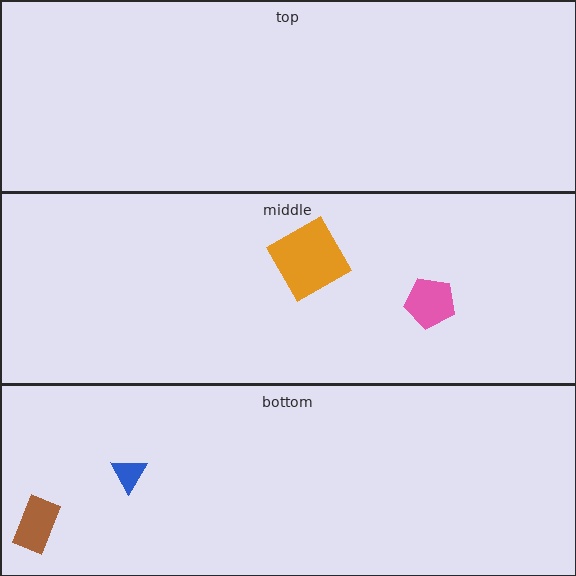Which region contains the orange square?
The middle region.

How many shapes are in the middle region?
2.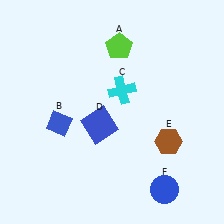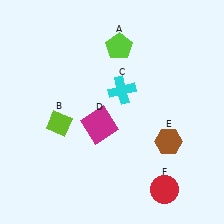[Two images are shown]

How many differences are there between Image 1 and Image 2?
There are 3 differences between the two images.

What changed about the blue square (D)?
In Image 1, D is blue. In Image 2, it changed to magenta.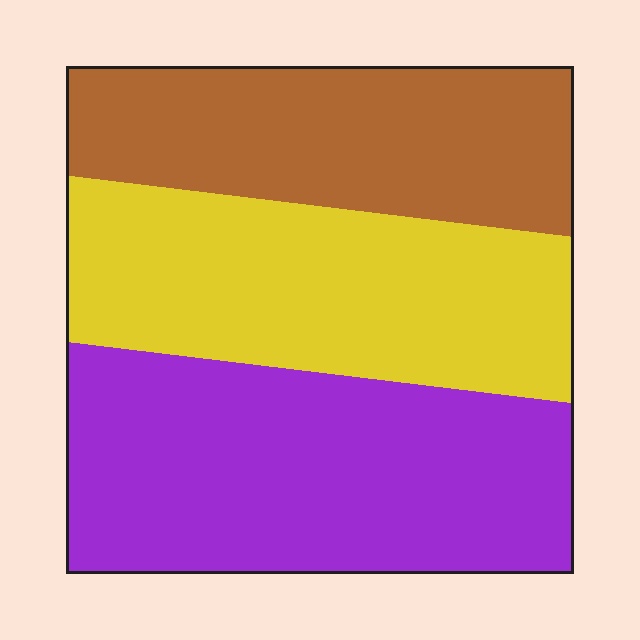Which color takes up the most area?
Purple, at roughly 40%.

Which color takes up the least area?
Brown, at roughly 30%.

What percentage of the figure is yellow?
Yellow covers about 35% of the figure.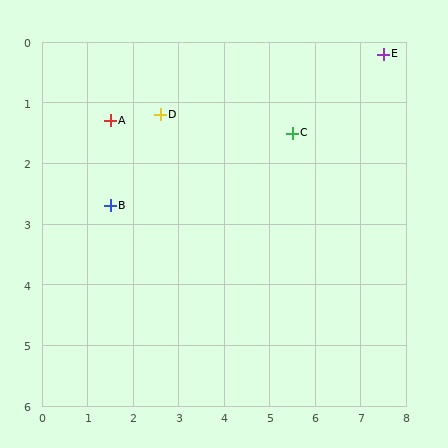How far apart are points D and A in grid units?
Points D and A are about 1.1 grid units apart.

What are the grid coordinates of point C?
Point C is at approximately (5.5, 1.5).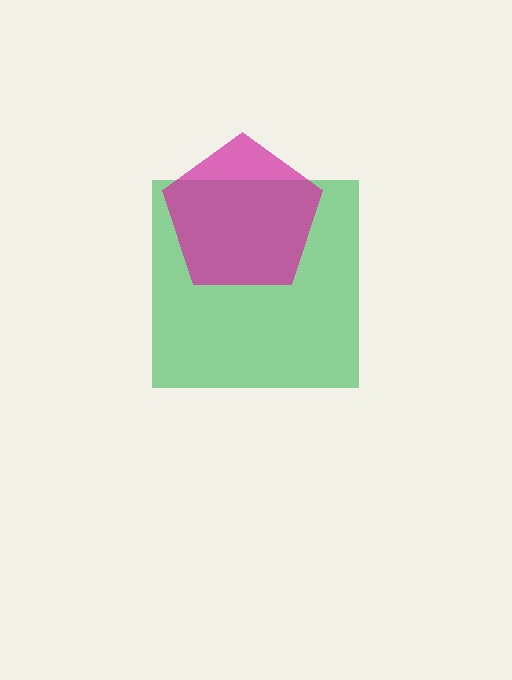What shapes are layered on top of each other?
The layered shapes are: a green square, a magenta pentagon.